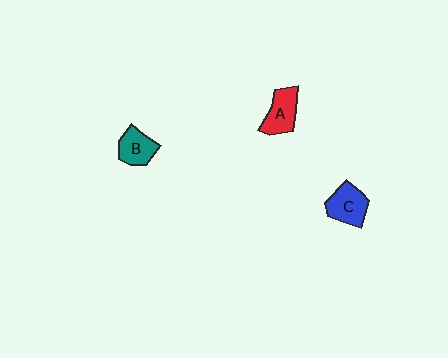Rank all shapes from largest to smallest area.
From largest to smallest: C (blue), A (red), B (teal).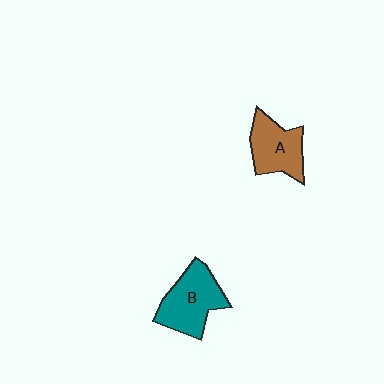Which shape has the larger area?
Shape B (teal).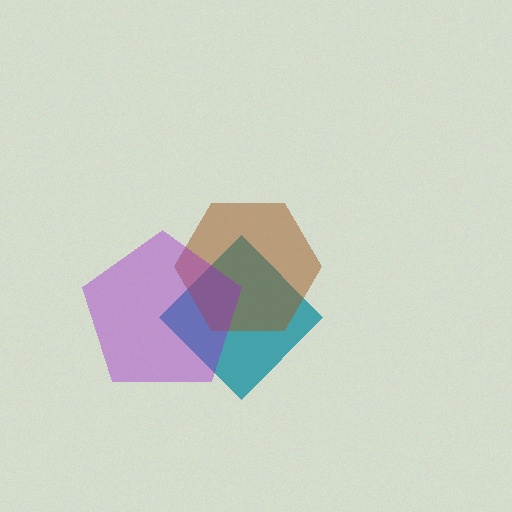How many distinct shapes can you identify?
There are 3 distinct shapes: a teal diamond, a brown hexagon, a purple pentagon.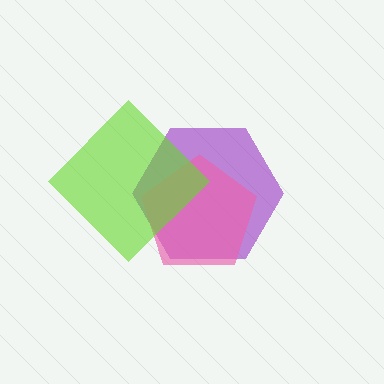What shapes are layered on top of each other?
The layered shapes are: a purple hexagon, a pink pentagon, a lime diamond.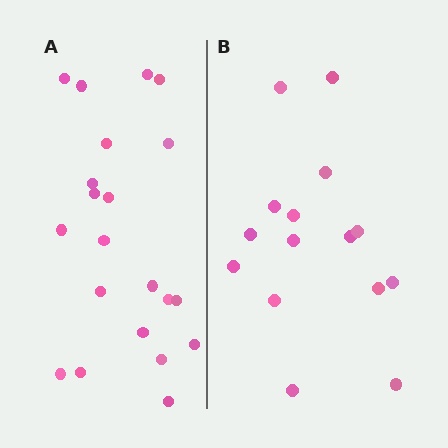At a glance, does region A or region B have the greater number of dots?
Region A (the left region) has more dots.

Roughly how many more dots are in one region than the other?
Region A has about 6 more dots than region B.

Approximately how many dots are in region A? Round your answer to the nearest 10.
About 20 dots. (The exact count is 21, which rounds to 20.)